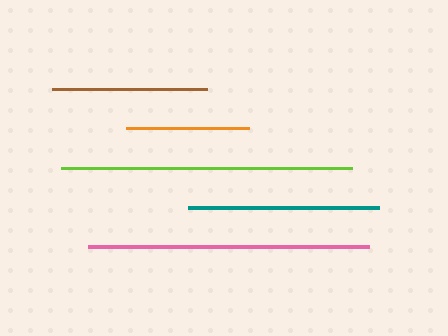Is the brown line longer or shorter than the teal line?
The teal line is longer than the brown line.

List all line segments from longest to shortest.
From longest to shortest: lime, pink, teal, brown, orange.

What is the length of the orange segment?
The orange segment is approximately 123 pixels long.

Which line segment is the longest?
The lime line is the longest at approximately 290 pixels.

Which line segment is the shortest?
The orange line is the shortest at approximately 123 pixels.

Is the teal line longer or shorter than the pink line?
The pink line is longer than the teal line.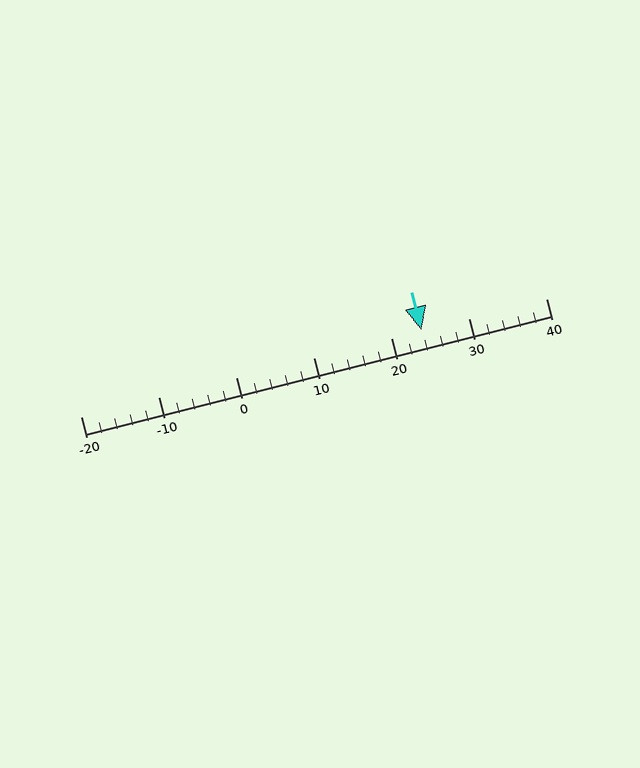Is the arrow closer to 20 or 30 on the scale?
The arrow is closer to 20.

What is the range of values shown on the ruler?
The ruler shows values from -20 to 40.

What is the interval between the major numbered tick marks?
The major tick marks are spaced 10 units apart.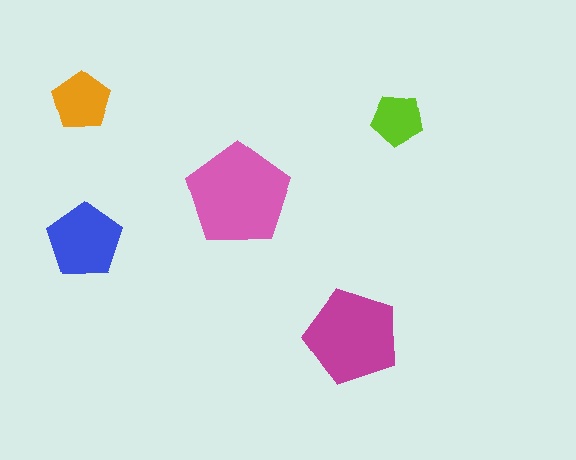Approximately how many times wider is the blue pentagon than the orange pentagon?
About 1.5 times wider.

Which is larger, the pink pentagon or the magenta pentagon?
The pink one.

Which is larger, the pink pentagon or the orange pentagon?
The pink one.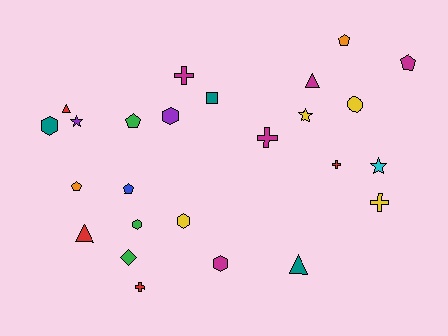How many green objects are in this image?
There are 3 green objects.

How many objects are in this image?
There are 25 objects.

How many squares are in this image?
There is 1 square.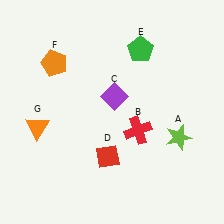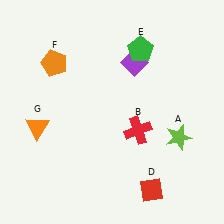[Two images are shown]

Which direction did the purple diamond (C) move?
The purple diamond (C) moved up.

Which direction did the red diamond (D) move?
The red diamond (D) moved right.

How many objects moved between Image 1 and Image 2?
2 objects moved between the two images.